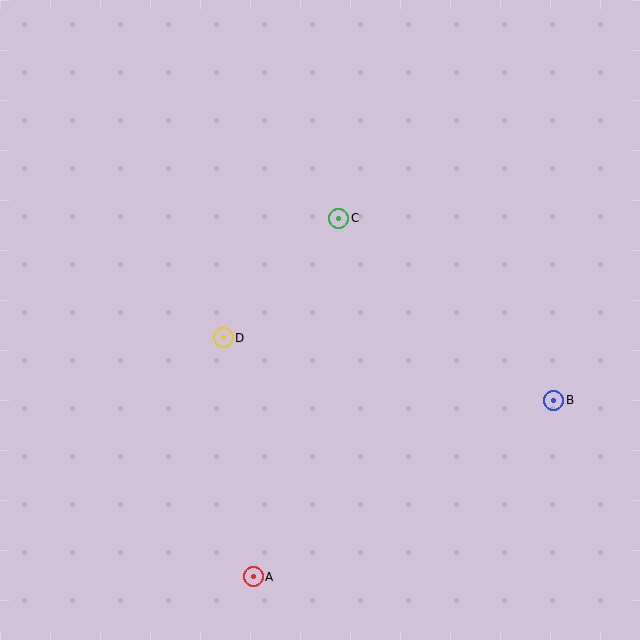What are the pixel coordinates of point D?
Point D is at (223, 338).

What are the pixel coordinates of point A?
Point A is at (253, 577).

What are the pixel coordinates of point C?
Point C is at (339, 218).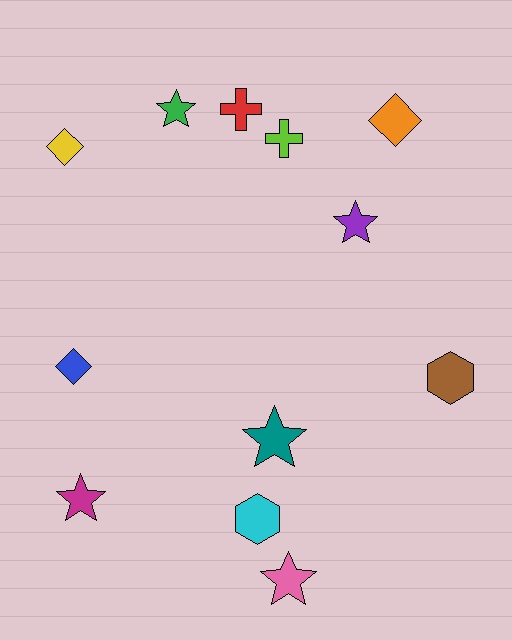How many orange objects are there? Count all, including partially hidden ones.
There is 1 orange object.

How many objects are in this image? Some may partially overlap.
There are 12 objects.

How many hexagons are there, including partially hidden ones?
There are 2 hexagons.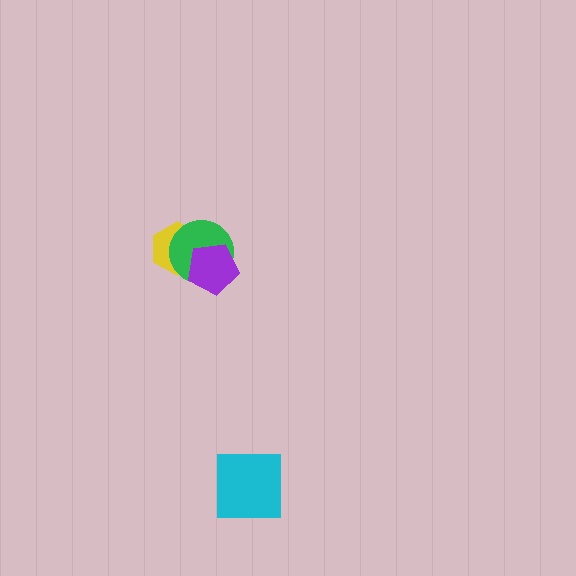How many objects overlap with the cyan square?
0 objects overlap with the cyan square.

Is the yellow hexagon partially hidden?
Yes, it is partially covered by another shape.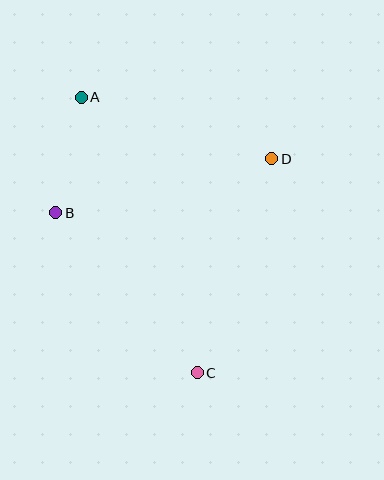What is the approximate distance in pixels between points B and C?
The distance between B and C is approximately 214 pixels.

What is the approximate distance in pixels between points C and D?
The distance between C and D is approximately 227 pixels.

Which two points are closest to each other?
Points A and B are closest to each other.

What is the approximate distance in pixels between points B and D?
The distance between B and D is approximately 223 pixels.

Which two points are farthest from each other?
Points A and C are farthest from each other.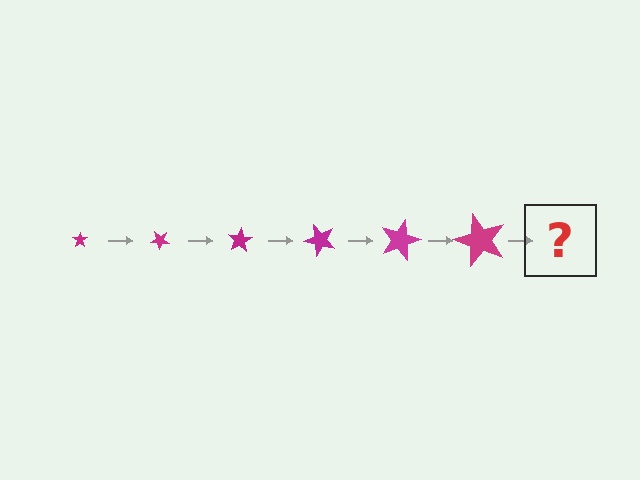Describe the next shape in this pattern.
It should be a star, larger than the previous one and rotated 240 degrees from the start.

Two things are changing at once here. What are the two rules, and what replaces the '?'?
The two rules are that the star grows larger each step and it rotates 40 degrees each step. The '?' should be a star, larger than the previous one and rotated 240 degrees from the start.